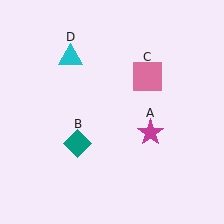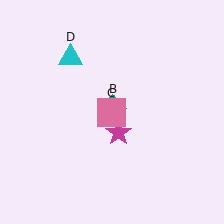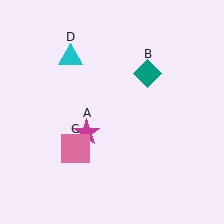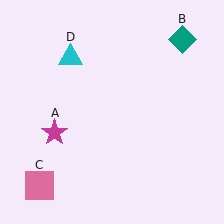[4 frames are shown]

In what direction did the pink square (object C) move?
The pink square (object C) moved down and to the left.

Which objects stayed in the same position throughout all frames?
Cyan triangle (object D) remained stationary.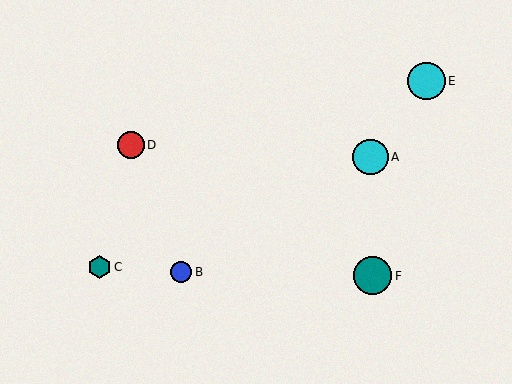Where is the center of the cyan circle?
The center of the cyan circle is at (371, 157).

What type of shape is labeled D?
Shape D is a red circle.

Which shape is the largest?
The teal circle (labeled F) is the largest.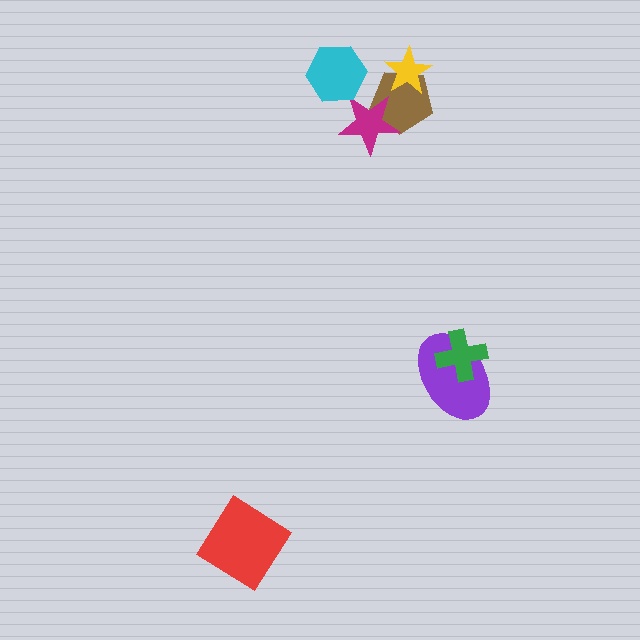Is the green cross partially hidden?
No, no other shape covers it.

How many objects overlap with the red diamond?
0 objects overlap with the red diamond.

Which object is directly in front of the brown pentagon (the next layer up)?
The magenta star is directly in front of the brown pentagon.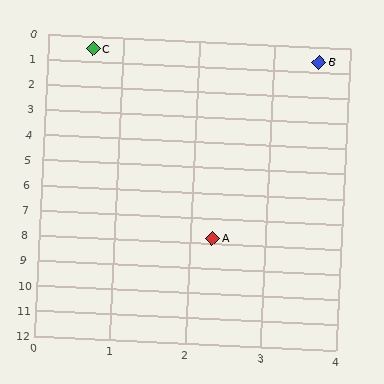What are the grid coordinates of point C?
Point C is at approximately (0.6, 0.5).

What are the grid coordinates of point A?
Point A is at approximately (2.3, 7.8).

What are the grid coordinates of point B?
Point B is at approximately (3.6, 0.6).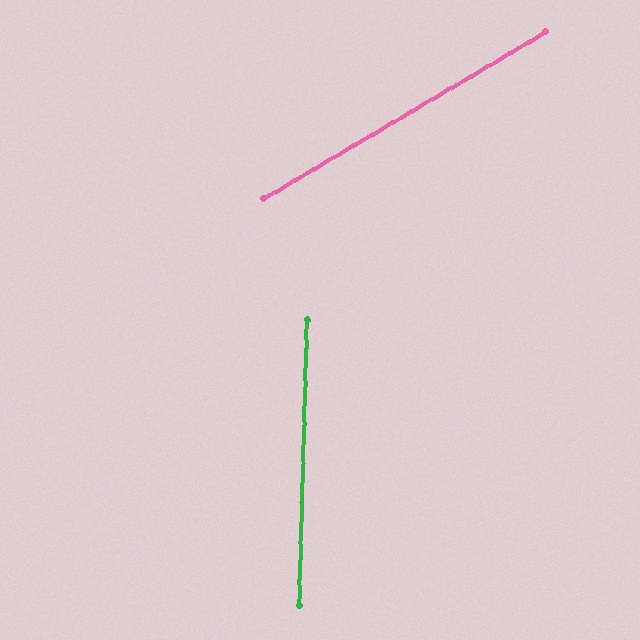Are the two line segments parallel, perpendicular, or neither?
Neither parallel nor perpendicular — they differ by about 58°.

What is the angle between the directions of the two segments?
Approximately 58 degrees.